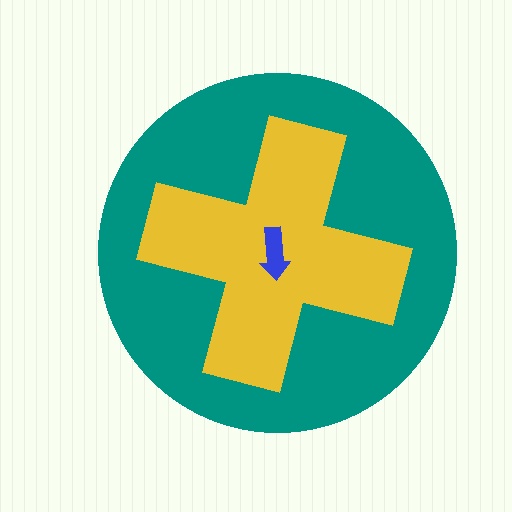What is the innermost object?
The blue arrow.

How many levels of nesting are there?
3.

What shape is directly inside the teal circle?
The yellow cross.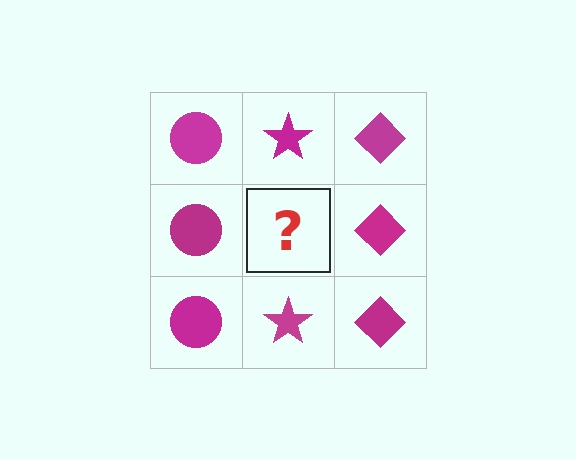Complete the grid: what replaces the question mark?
The question mark should be replaced with a magenta star.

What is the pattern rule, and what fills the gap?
The rule is that each column has a consistent shape. The gap should be filled with a magenta star.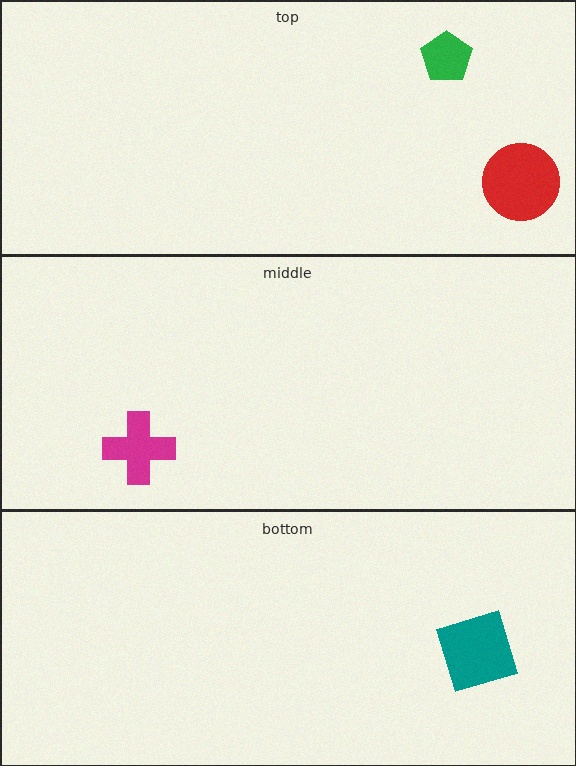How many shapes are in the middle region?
1.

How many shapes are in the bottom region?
1.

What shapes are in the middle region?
The magenta cross.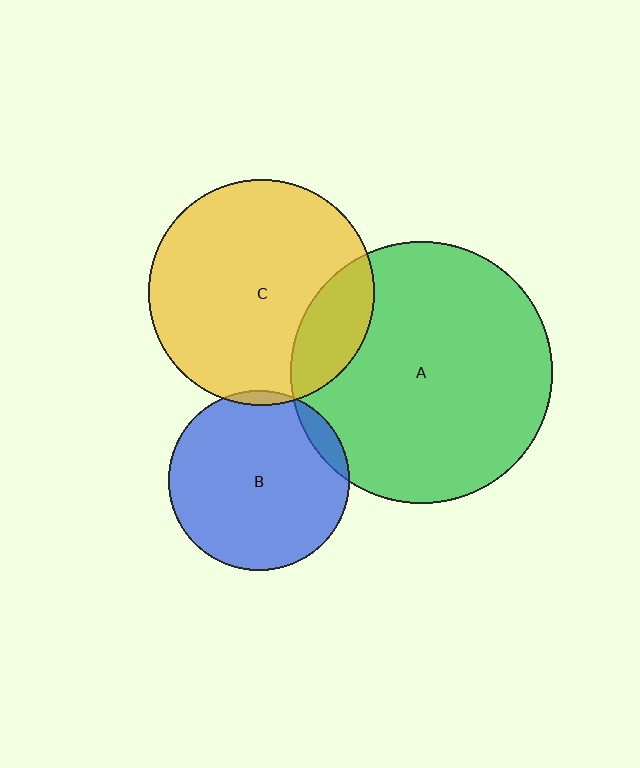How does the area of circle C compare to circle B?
Approximately 1.6 times.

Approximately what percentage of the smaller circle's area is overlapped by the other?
Approximately 5%.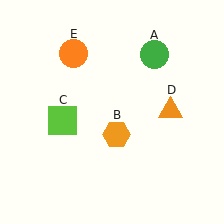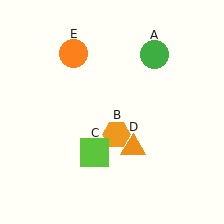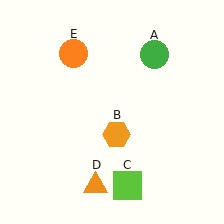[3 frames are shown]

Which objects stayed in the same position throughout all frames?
Green circle (object A) and orange hexagon (object B) and orange circle (object E) remained stationary.